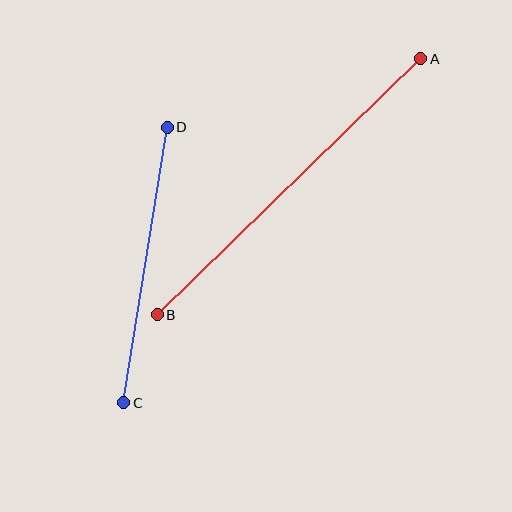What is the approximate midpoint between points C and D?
The midpoint is at approximately (145, 265) pixels.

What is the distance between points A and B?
The distance is approximately 367 pixels.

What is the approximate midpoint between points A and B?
The midpoint is at approximately (289, 187) pixels.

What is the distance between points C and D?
The distance is approximately 279 pixels.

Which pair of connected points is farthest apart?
Points A and B are farthest apart.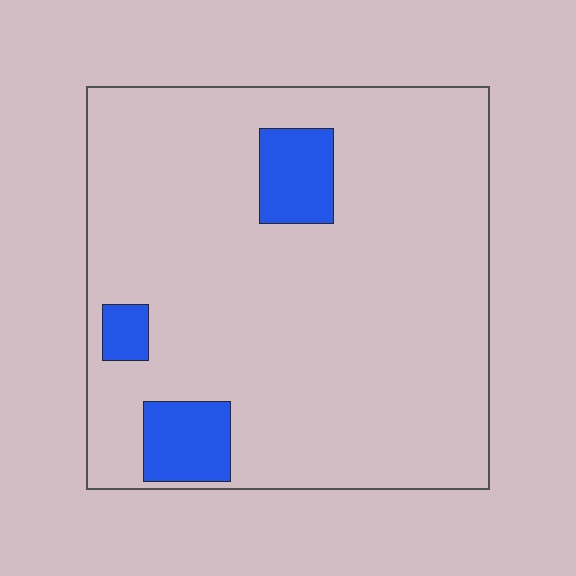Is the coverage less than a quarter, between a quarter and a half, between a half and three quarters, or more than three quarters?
Less than a quarter.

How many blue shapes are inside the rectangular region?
3.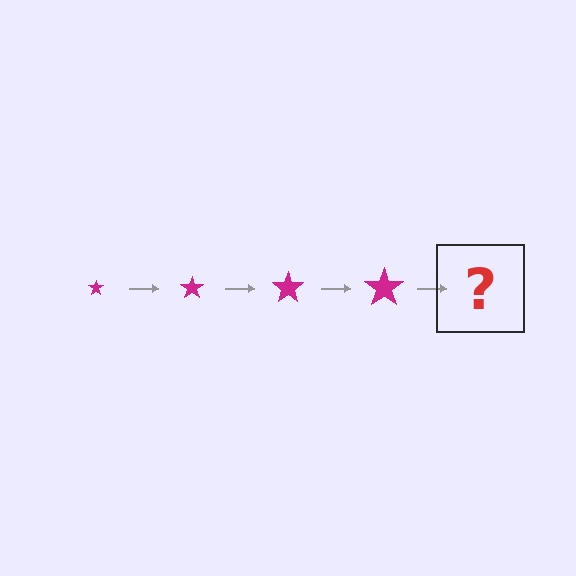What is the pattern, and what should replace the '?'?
The pattern is that the star gets progressively larger each step. The '?' should be a magenta star, larger than the previous one.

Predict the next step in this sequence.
The next step is a magenta star, larger than the previous one.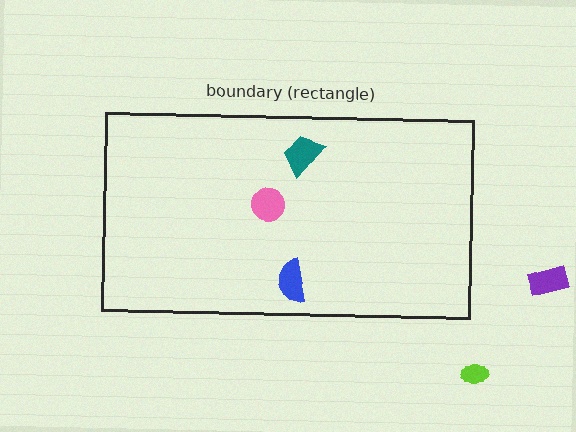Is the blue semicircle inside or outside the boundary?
Inside.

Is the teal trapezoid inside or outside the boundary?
Inside.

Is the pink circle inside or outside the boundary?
Inside.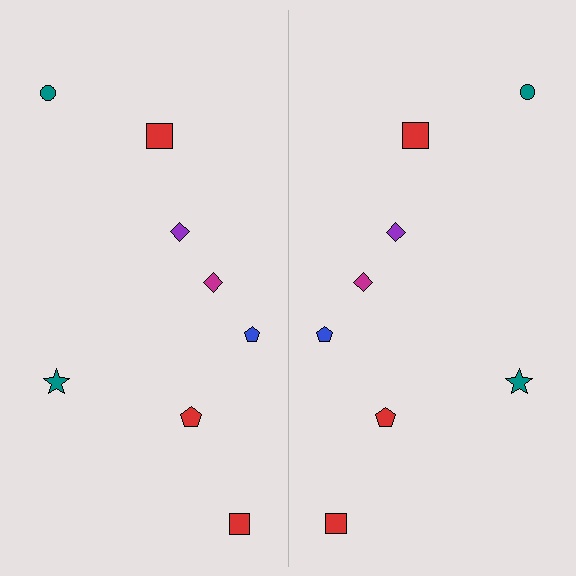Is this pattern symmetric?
Yes, this pattern has bilateral (reflection) symmetry.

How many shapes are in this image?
There are 16 shapes in this image.